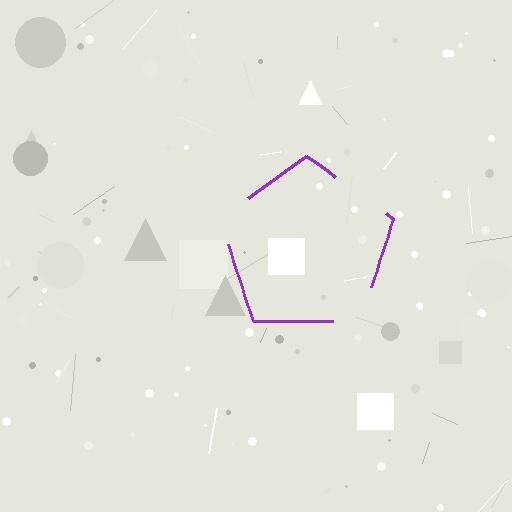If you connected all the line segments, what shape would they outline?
They would outline a pentagon.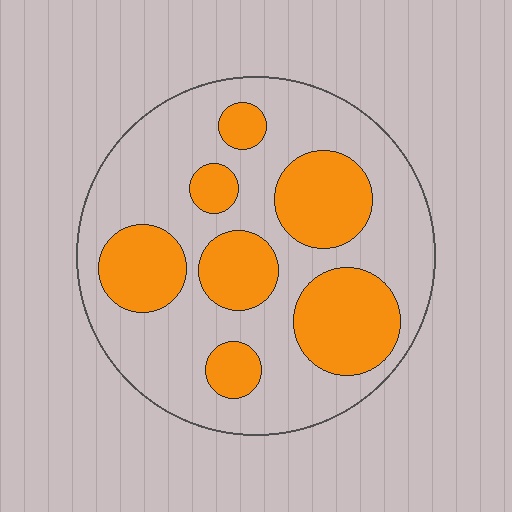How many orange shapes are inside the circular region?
7.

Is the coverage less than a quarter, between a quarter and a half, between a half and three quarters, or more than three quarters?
Between a quarter and a half.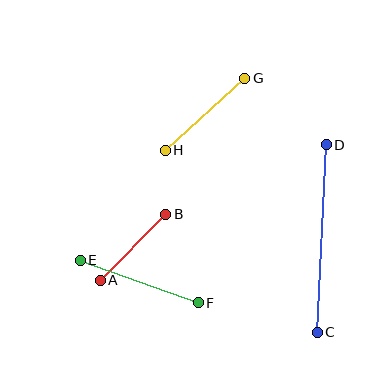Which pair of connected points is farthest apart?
Points C and D are farthest apart.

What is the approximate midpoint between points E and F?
The midpoint is at approximately (139, 281) pixels.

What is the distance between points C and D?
The distance is approximately 188 pixels.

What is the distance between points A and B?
The distance is approximately 93 pixels.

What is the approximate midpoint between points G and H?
The midpoint is at approximately (205, 114) pixels.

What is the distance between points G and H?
The distance is approximately 107 pixels.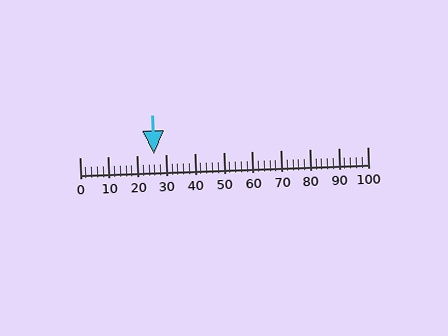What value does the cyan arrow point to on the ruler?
The cyan arrow points to approximately 26.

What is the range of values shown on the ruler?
The ruler shows values from 0 to 100.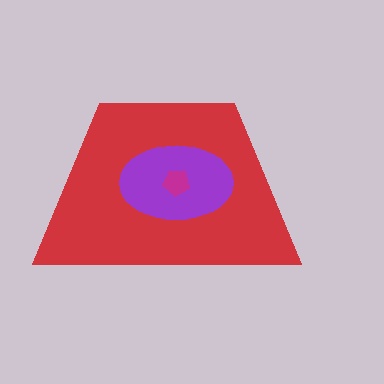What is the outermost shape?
The red trapezoid.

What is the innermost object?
The magenta pentagon.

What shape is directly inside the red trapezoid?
The purple ellipse.